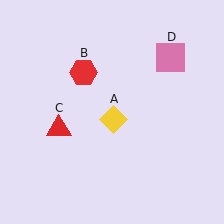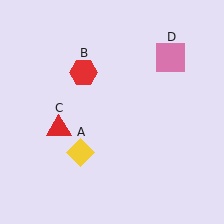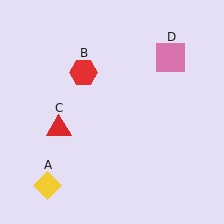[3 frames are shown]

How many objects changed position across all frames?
1 object changed position: yellow diamond (object A).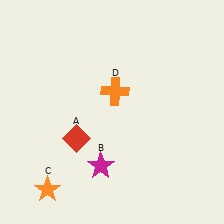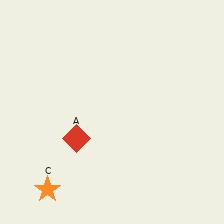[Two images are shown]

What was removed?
The orange cross (D), the magenta star (B) were removed in Image 2.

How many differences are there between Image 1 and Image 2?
There are 2 differences between the two images.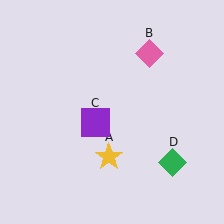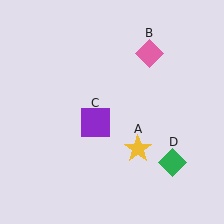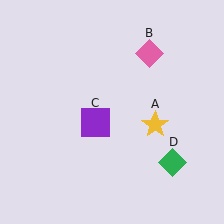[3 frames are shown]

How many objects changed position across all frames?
1 object changed position: yellow star (object A).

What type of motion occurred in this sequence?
The yellow star (object A) rotated counterclockwise around the center of the scene.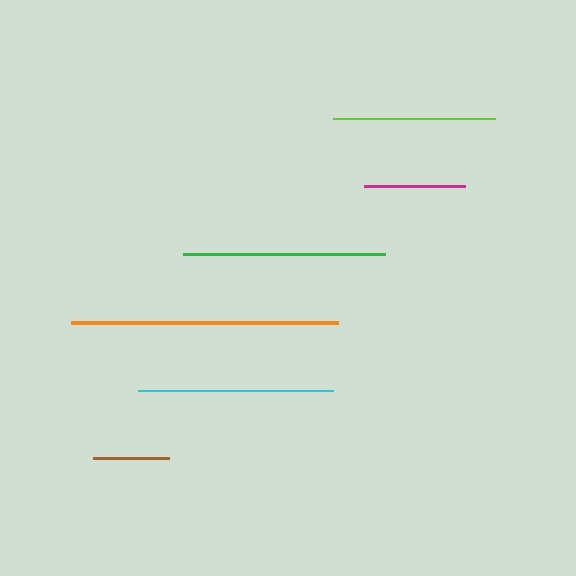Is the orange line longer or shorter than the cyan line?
The orange line is longer than the cyan line.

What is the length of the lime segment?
The lime segment is approximately 163 pixels long.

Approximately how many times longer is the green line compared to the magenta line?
The green line is approximately 2.0 times the length of the magenta line.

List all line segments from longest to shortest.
From longest to shortest: orange, green, cyan, lime, magenta, brown.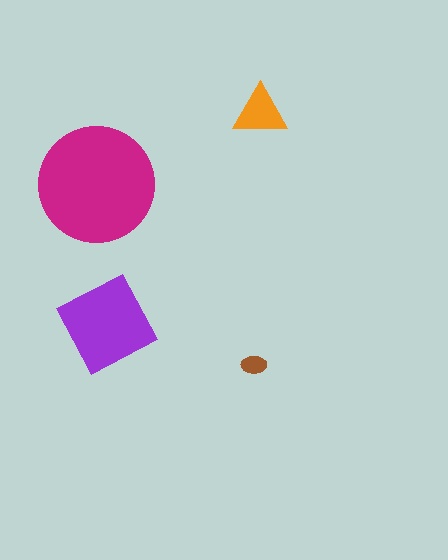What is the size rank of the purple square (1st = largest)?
2nd.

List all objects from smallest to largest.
The brown ellipse, the orange triangle, the purple square, the magenta circle.